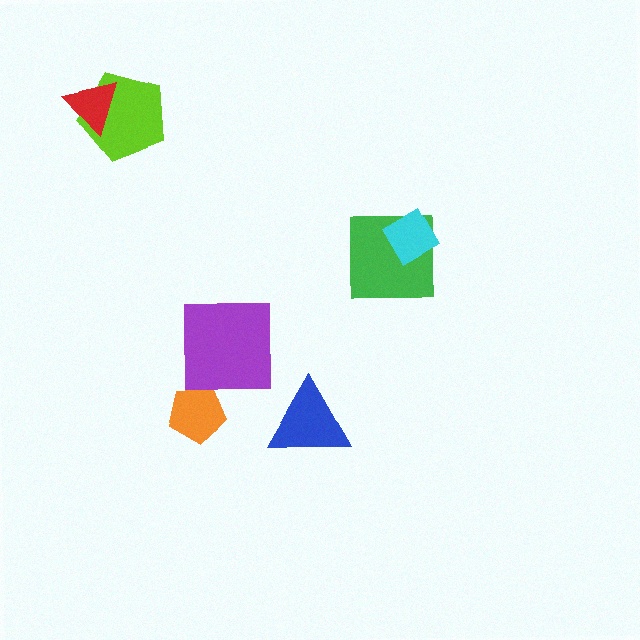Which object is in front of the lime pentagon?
The red triangle is in front of the lime pentagon.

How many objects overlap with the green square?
1 object overlaps with the green square.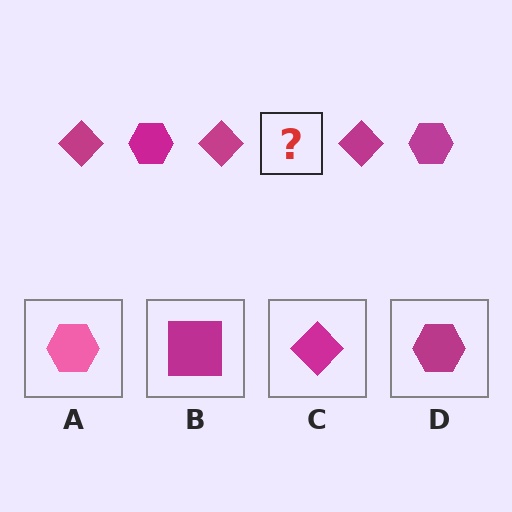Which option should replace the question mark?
Option D.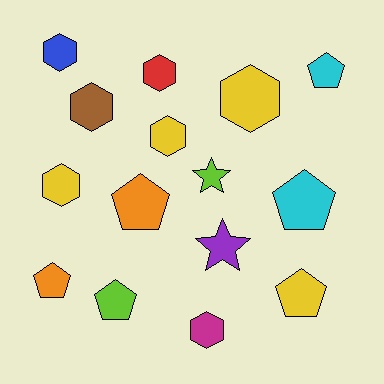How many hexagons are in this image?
There are 7 hexagons.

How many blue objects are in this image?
There is 1 blue object.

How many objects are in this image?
There are 15 objects.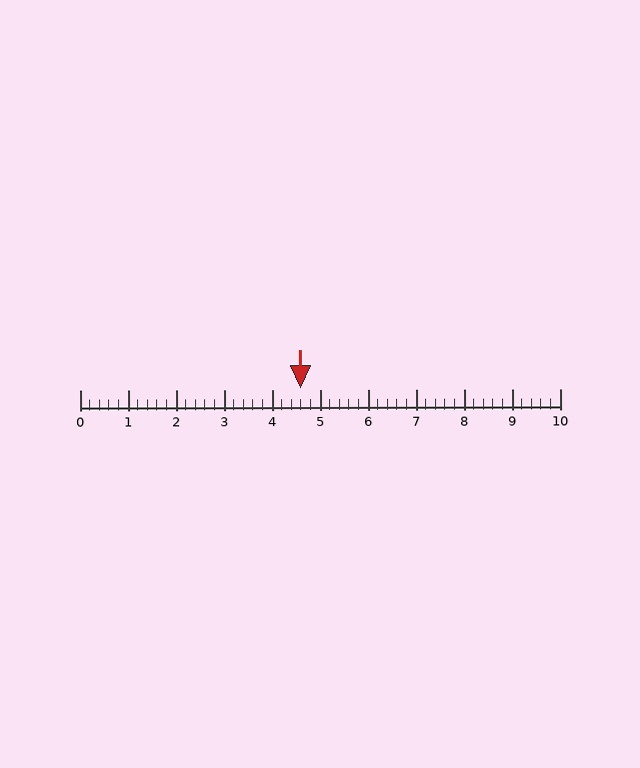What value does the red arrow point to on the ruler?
The red arrow points to approximately 4.6.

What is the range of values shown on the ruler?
The ruler shows values from 0 to 10.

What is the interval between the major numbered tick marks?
The major tick marks are spaced 1 units apart.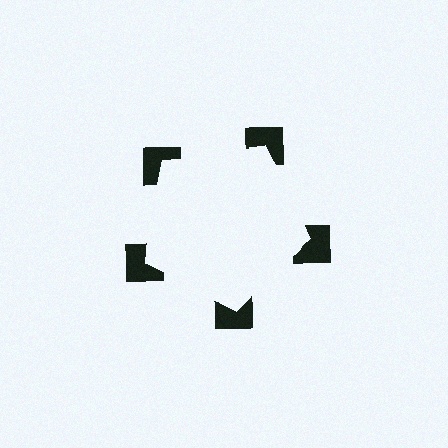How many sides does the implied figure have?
5 sides.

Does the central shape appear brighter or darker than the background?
It typically appears slightly brighter than the background, even though no actual brightness change is drawn.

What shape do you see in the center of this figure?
An illusory pentagon — its edges are inferred from the aligned wedge cuts in the notched squares, not physically drawn.